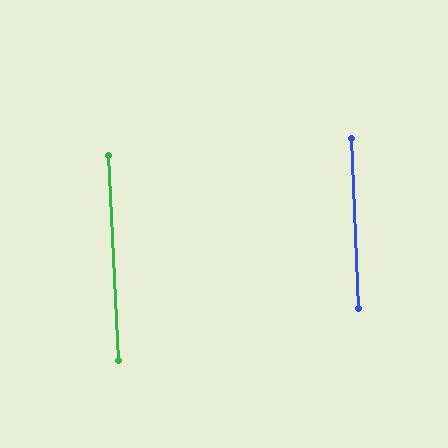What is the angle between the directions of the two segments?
Approximately 0 degrees.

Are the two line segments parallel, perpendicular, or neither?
Parallel — their directions differ by only 0.5°.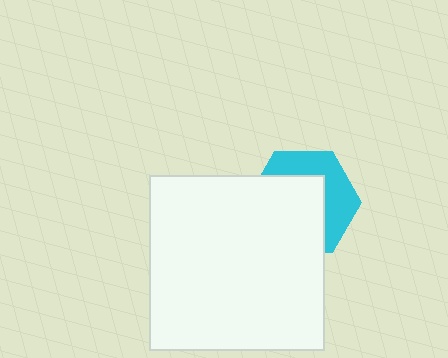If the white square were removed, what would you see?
You would see the complete cyan hexagon.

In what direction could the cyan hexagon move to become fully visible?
The cyan hexagon could move toward the upper-right. That would shift it out from behind the white square entirely.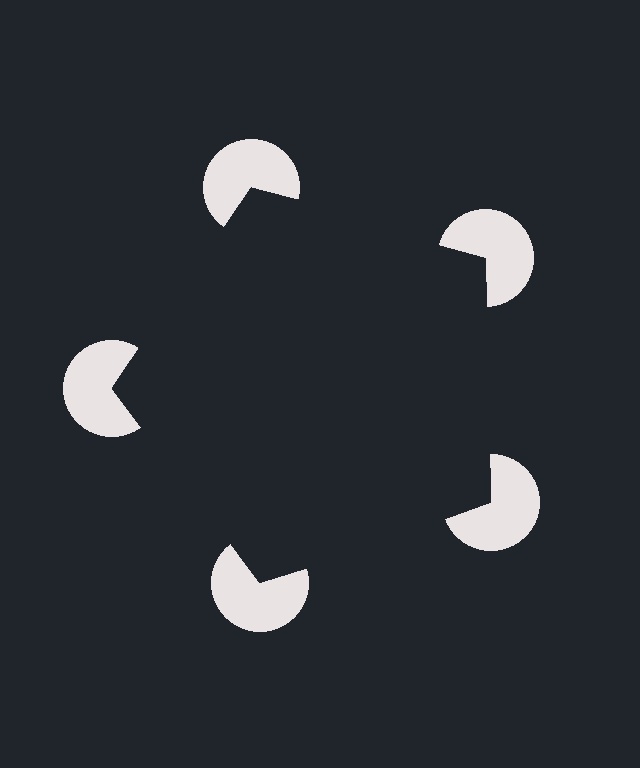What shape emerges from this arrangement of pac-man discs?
An illusory pentagon — its edges are inferred from the aligned wedge cuts in the pac-man discs, not physically drawn.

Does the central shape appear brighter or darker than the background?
It typically appears slightly darker than the background, even though no actual brightness change is drawn.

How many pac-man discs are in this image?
There are 5 — one at each vertex of the illusory pentagon.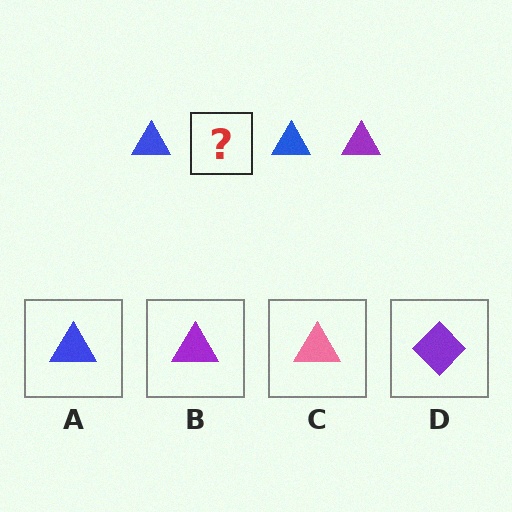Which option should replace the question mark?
Option B.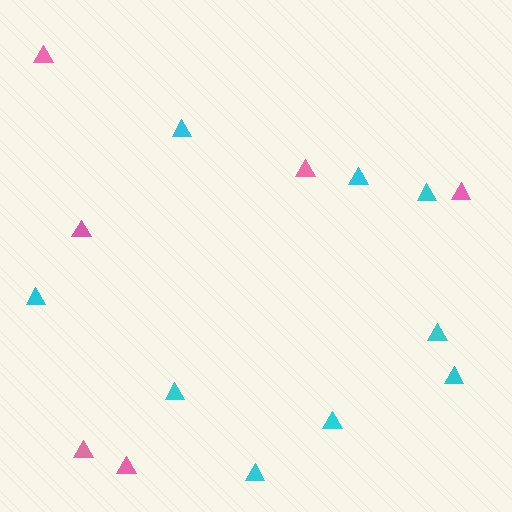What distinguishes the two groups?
There are 2 groups: one group of cyan triangles (9) and one group of pink triangles (6).